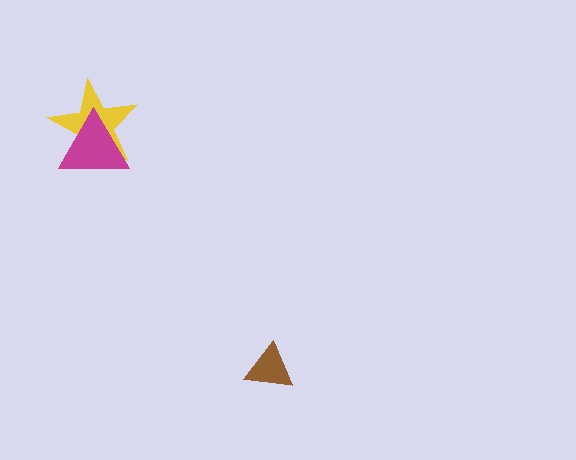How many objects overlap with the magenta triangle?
1 object overlaps with the magenta triangle.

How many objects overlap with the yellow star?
1 object overlaps with the yellow star.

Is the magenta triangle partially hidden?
No, no other shape covers it.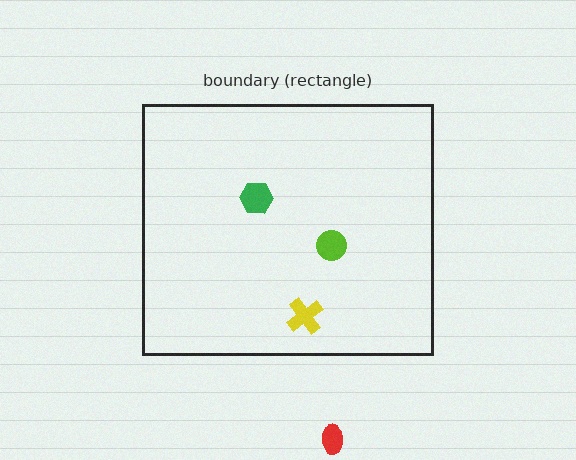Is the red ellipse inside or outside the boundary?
Outside.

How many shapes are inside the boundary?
3 inside, 1 outside.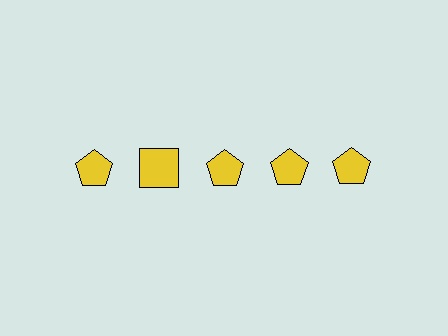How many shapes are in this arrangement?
There are 5 shapes arranged in a grid pattern.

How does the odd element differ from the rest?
It has a different shape: square instead of pentagon.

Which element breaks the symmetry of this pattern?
The yellow square in the top row, second from left column breaks the symmetry. All other shapes are yellow pentagons.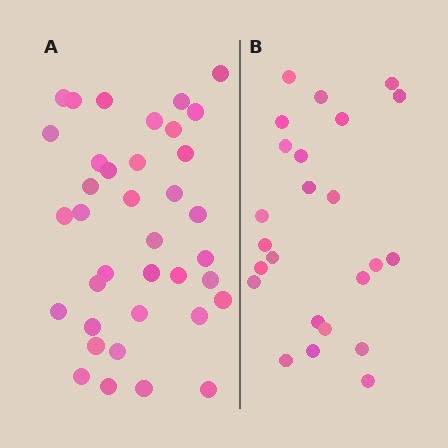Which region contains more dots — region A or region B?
Region A (the left region) has more dots.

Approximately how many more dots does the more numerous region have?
Region A has approximately 15 more dots than region B.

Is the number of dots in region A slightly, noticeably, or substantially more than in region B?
Region A has substantially more. The ratio is roughly 1.5 to 1.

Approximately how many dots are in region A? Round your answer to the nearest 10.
About 40 dots. (The exact count is 37, which rounds to 40.)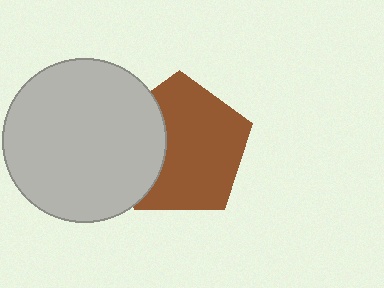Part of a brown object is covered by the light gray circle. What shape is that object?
It is a pentagon.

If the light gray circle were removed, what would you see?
You would see the complete brown pentagon.